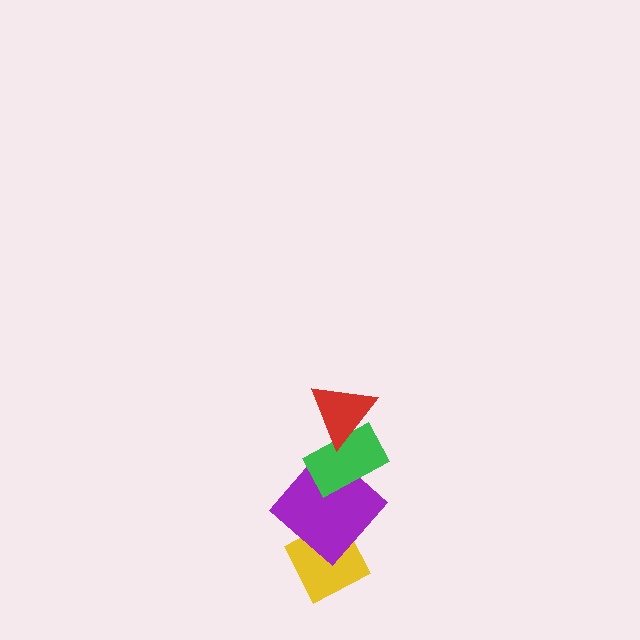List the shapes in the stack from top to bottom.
From top to bottom: the red triangle, the green rectangle, the purple diamond, the yellow diamond.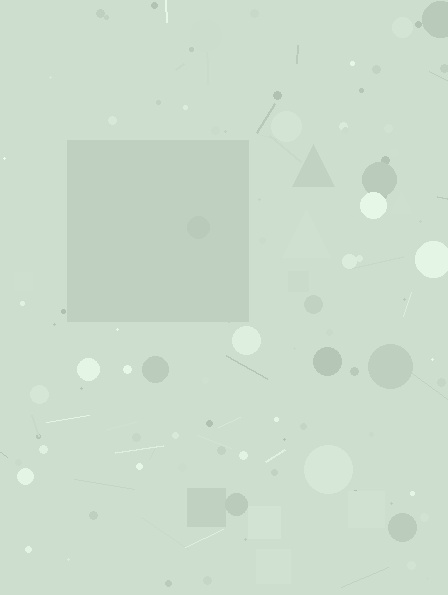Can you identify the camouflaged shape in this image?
The camouflaged shape is a square.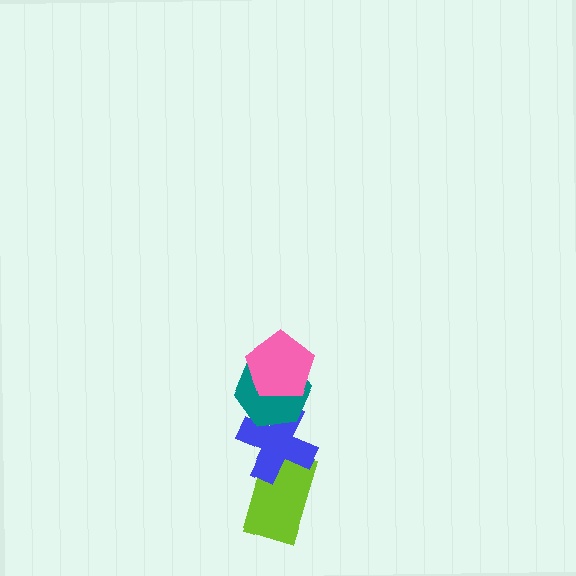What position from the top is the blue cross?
The blue cross is 3rd from the top.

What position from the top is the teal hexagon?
The teal hexagon is 2nd from the top.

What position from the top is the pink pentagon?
The pink pentagon is 1st from the top.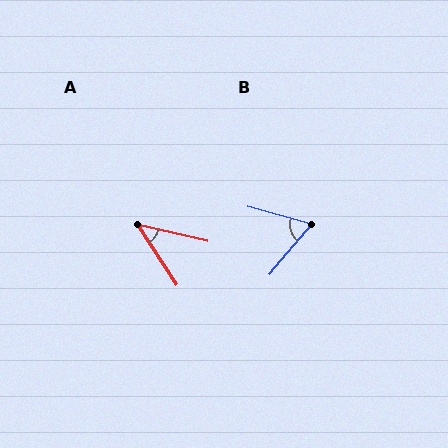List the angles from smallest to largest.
A (44°), B (65°).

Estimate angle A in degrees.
Approximately 44 degrees.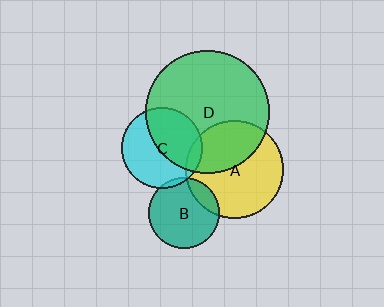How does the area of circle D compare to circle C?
Approximately 2.3 times.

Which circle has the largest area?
Circle D (green).